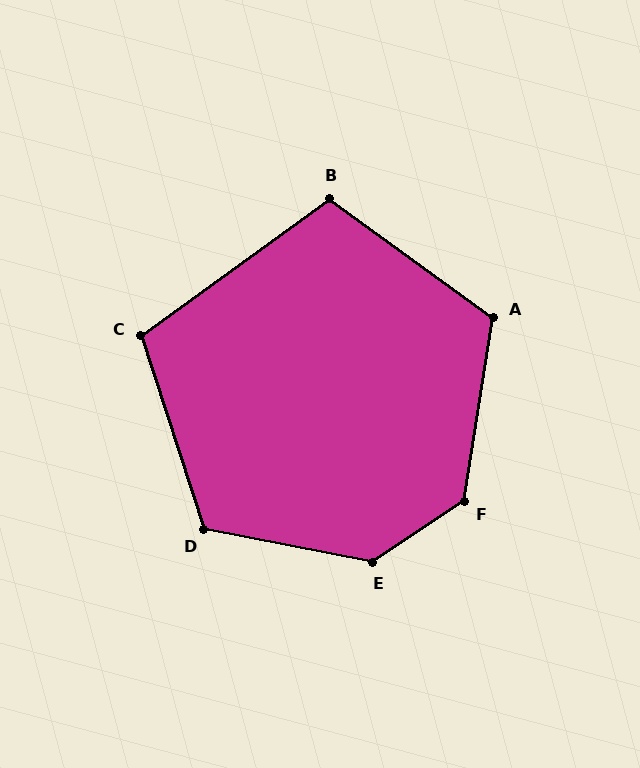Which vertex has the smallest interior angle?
C, at approximately 108 degrees.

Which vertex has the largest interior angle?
E, at approximately 135 degrees.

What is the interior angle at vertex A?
Approximately 117 degrees (obtuse).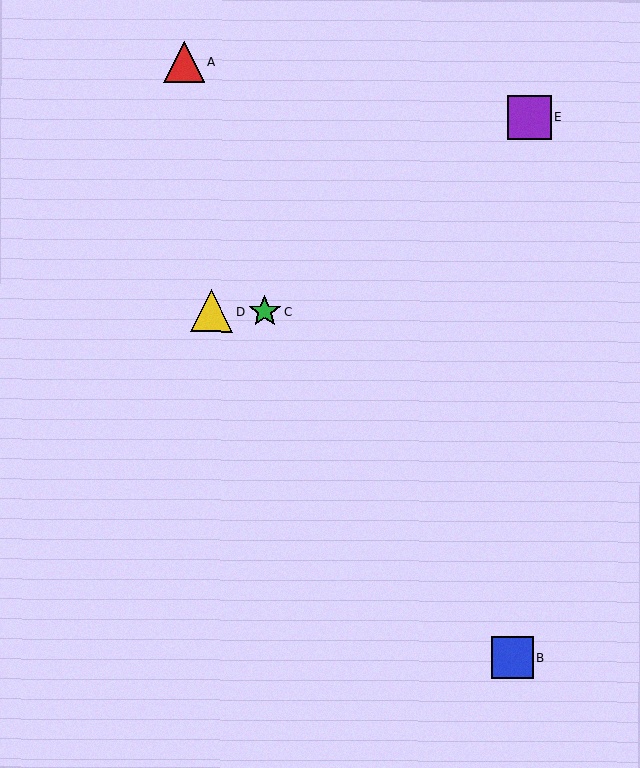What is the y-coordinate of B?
Object B is at y≈658.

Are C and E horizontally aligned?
No, C is at y≈311 and E is at y≈118.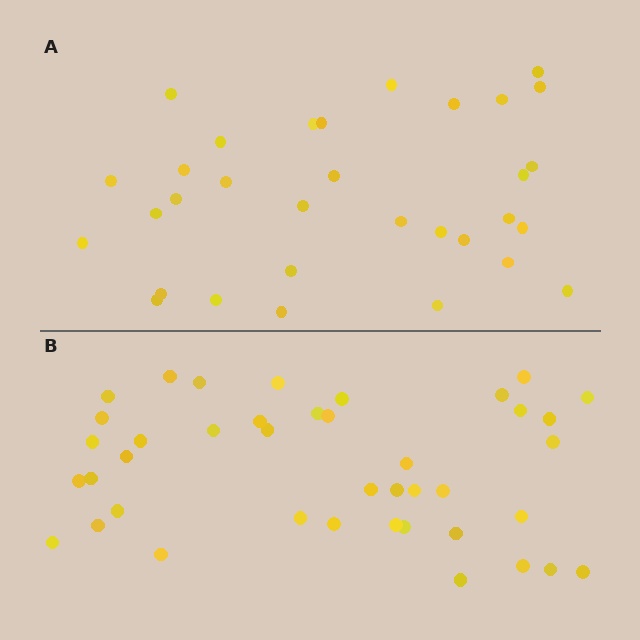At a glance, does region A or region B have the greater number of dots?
Region B (the bottom region) has more dots.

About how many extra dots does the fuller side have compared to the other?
Region B has roughly 8 or so more dots than region A.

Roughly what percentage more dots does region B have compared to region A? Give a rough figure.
About 30% more.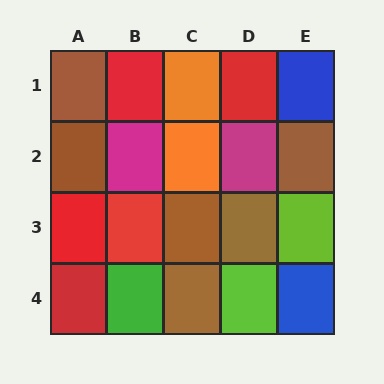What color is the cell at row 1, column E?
Blue.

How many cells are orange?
2 cells are orange.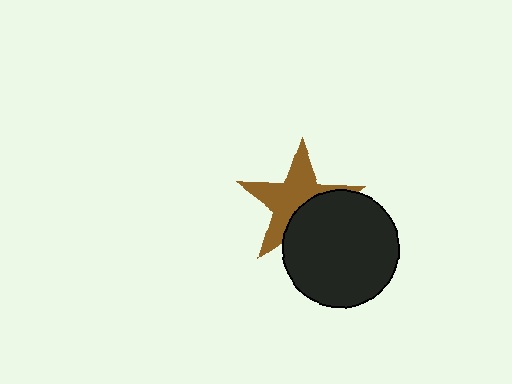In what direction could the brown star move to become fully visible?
The brown star could move toward the upper-left. That would shift it out from behind the black circle entirely.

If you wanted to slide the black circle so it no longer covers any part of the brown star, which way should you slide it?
Slide it toward the lower-right — that is the most direct way to separate the two shapes.